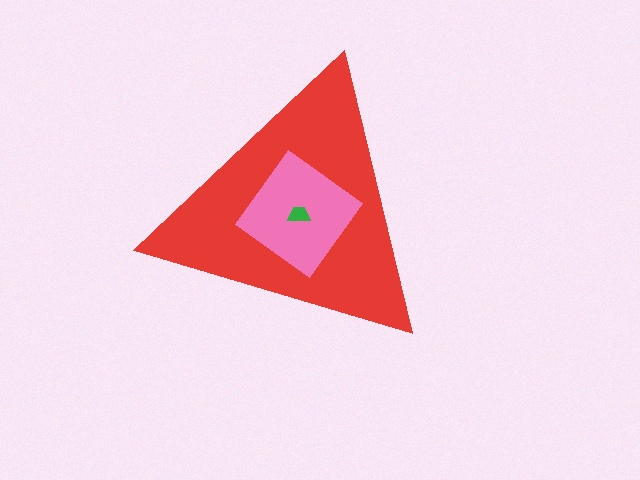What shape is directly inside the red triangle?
The pink diamond.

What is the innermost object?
The green trapezoid.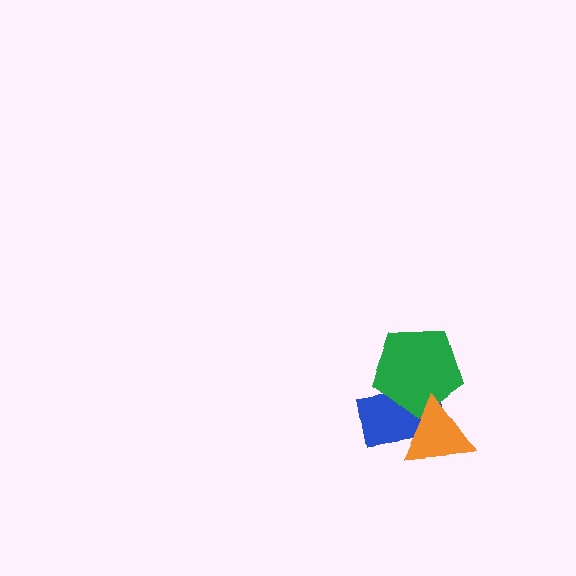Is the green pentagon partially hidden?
Yes, it is partially covered by another shape.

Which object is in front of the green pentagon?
The orange triangle is in front of the green pentagon.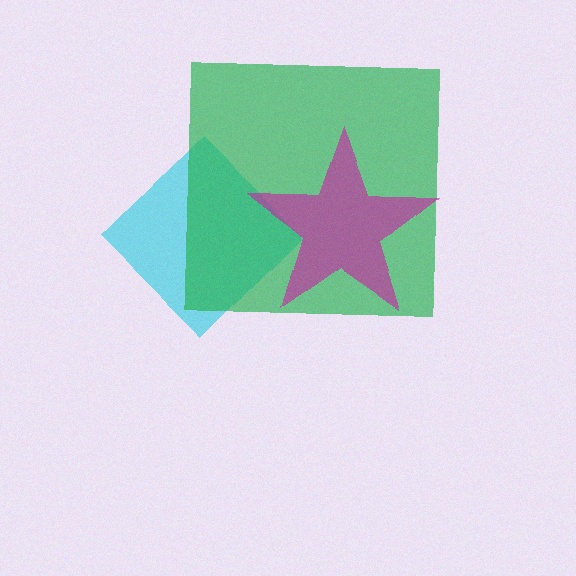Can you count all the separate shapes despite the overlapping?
Yes, there are 3 separate shapes.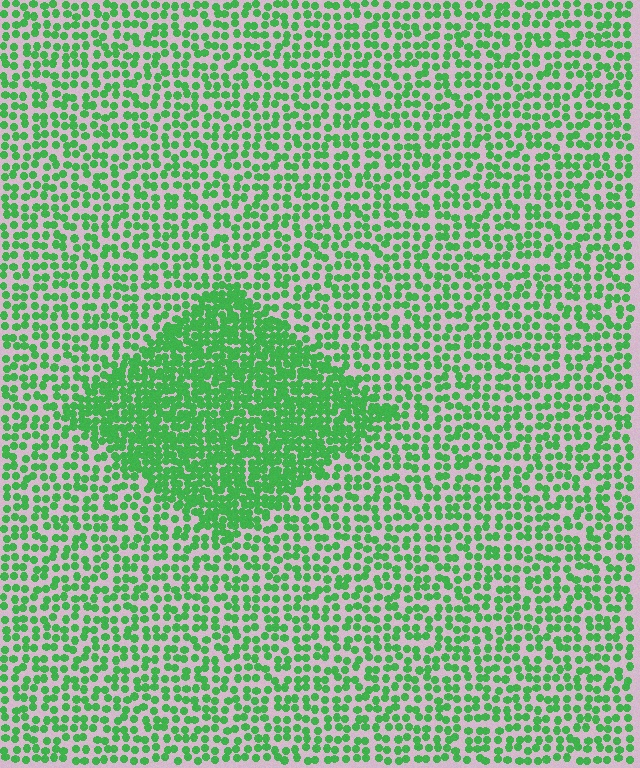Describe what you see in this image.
The image contains small green elements arranged at two different densities. A diamond-shaped region is visible where the elements are more densely packed than the surrounding area.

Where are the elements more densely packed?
The elements are more densely packed inside the diamond boundary.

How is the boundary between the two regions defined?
The boundary is defined by a change in element density (approximately 2.0x ratio). All elements are the same color, size, and shape.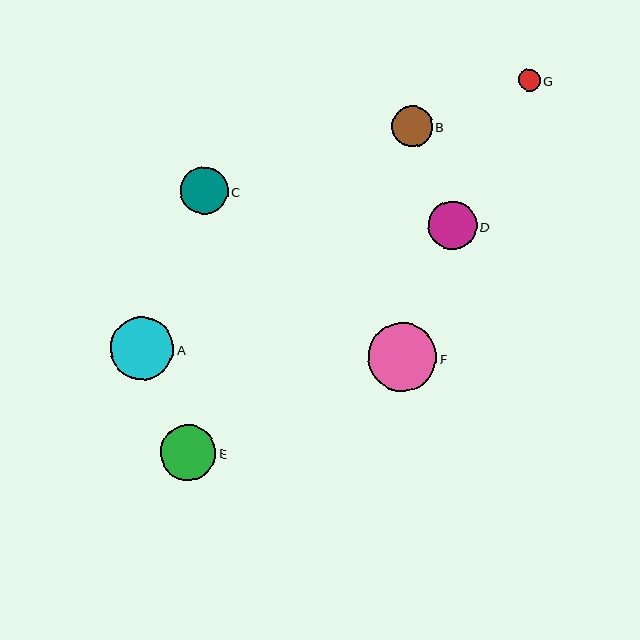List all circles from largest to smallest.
From largest to smallest: F, A, E, D, C, B, G.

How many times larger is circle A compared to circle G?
Circle A is approximately 2.8 times the size of circle G.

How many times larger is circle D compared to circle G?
Circle D is approximately 2.2 times the size of circle G.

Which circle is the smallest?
Circle G is the smallest with a size of approximately 22 pixels.